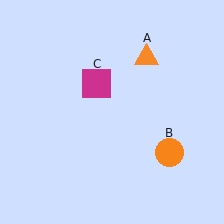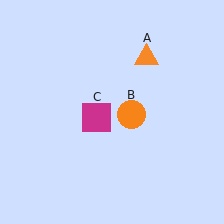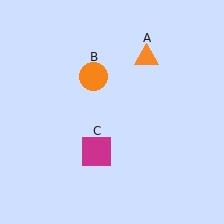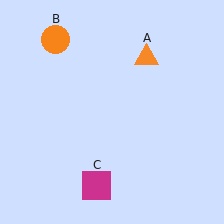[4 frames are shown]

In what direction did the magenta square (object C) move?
The magenta square (object C) moved down.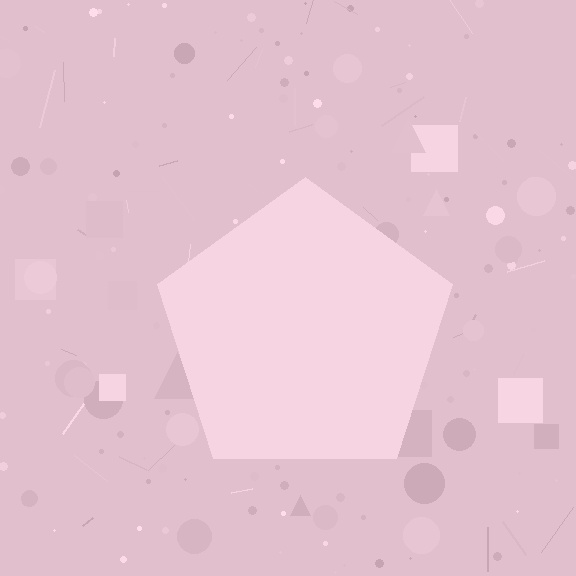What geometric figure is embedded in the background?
A pentagon is embedded in the background.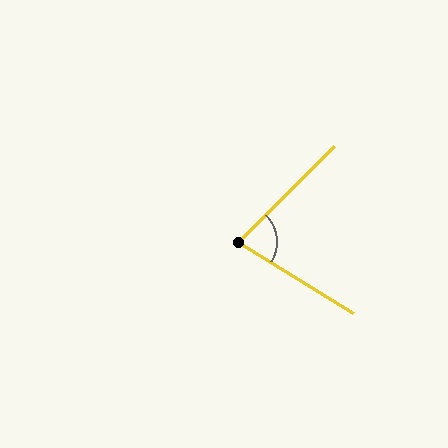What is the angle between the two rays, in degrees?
Approximately 77 degrees.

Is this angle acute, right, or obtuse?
It is acute.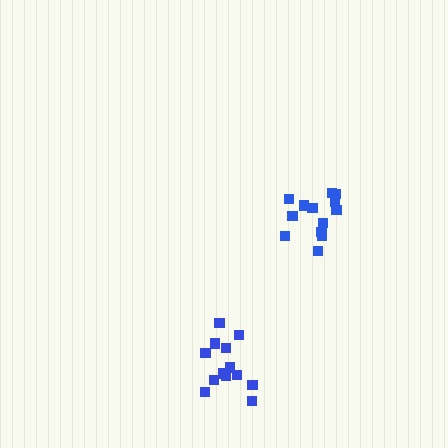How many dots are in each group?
Group 1: 13 dots, Group 2: 13 dots (26 total).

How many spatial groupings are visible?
There are 2 spatial groupings.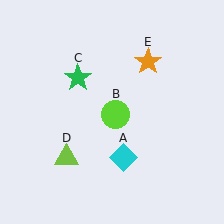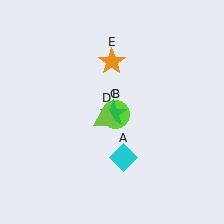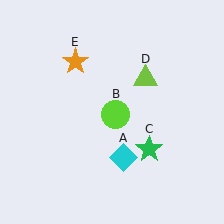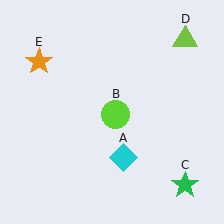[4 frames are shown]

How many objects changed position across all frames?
3 objects changed position: green star (object C), lime triangle (object D), orange star (object E).